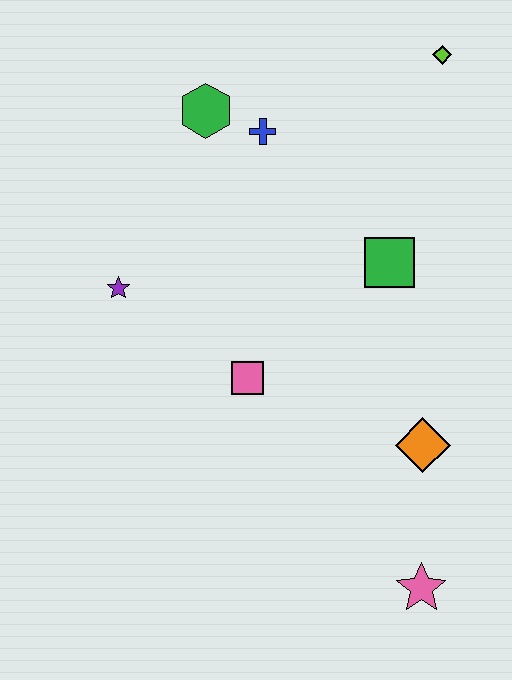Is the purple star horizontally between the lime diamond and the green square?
No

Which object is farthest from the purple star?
The pink star is farthest from the purple star.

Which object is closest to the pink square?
The purple star is closest to the pink square.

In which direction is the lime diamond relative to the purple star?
The lime diamond is to the right of the purple star.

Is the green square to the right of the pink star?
No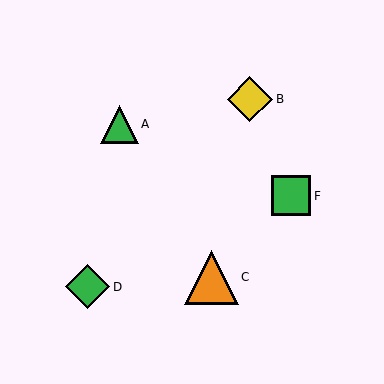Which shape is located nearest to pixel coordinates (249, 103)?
The yellow diamond (labeled B) at (250, 99) is nearest to that location.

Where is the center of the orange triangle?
The center of the orange triangle is at (212, 278).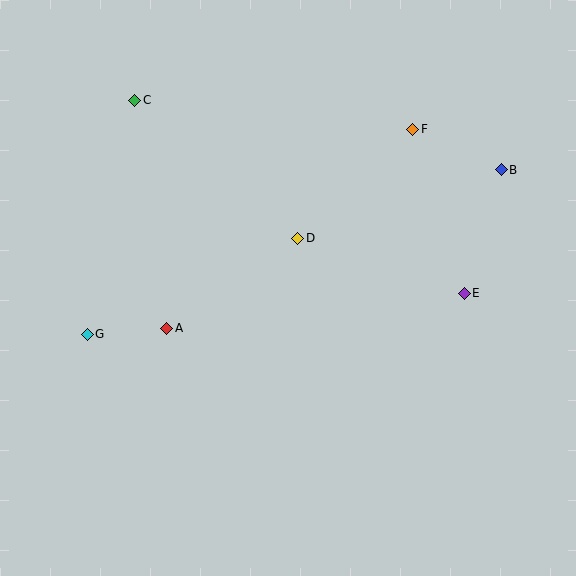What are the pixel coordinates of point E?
Point E is at (464, 293).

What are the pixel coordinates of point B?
Point B is at (501, 170).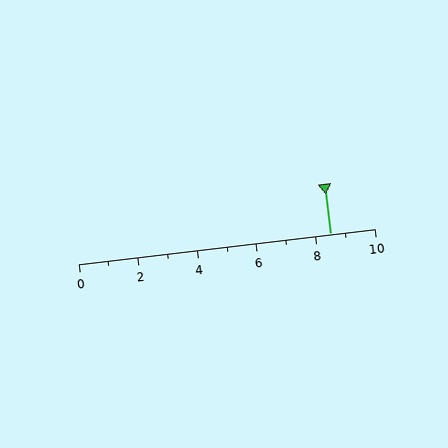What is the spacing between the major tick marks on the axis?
The major ticks are spaced 2 apart.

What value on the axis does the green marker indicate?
The marker indicates approximately 8.5.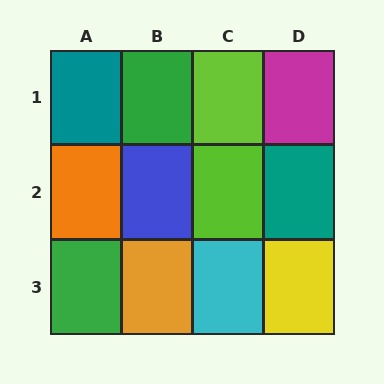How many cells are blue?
1 cell is blue.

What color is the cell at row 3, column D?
Yellow.